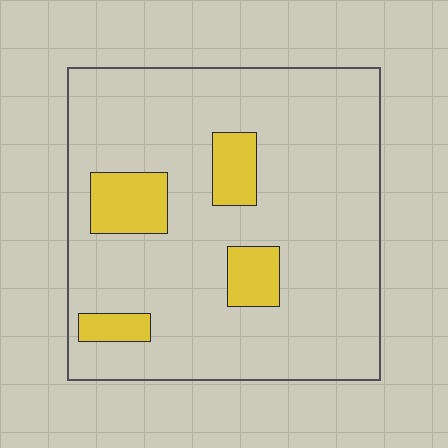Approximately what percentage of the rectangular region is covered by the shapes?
Approximately 15%.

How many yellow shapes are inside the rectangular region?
4.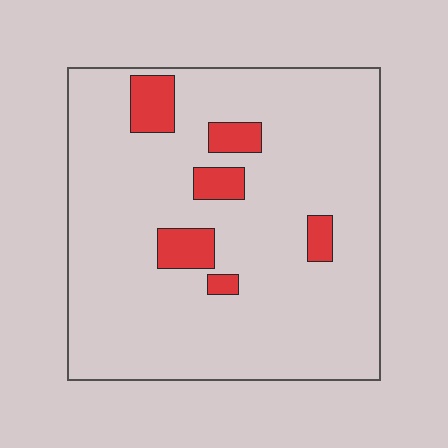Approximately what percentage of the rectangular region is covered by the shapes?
Approximately 10%.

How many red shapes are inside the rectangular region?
6.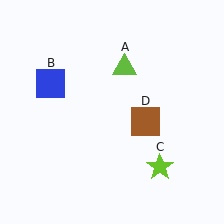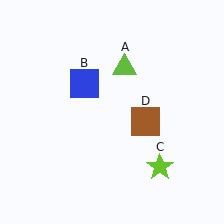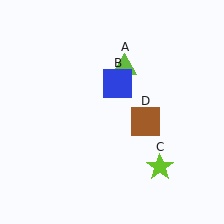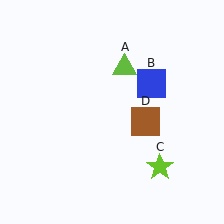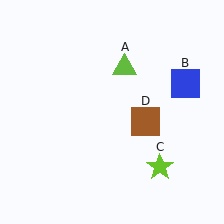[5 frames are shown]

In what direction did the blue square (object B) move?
The blue square (object B) moved right.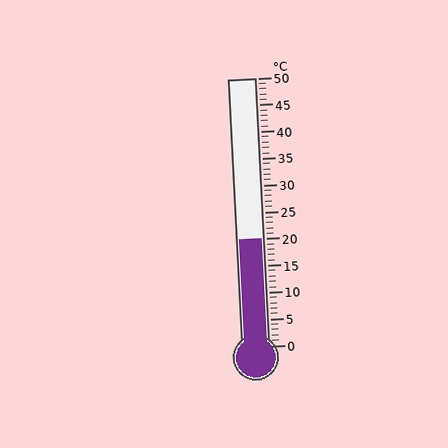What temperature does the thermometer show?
The thermometer shows approximately 20°C.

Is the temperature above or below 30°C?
The temperature is below 30°C.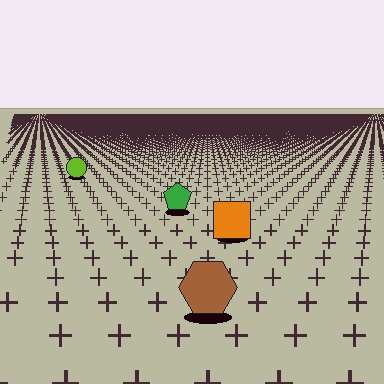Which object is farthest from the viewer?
The lime circle is farthest from the viewer. It appears smaller and the ground texture around it is denser.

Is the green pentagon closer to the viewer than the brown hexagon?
No. The brown hexagon is closer — you can tell from the texture gradient: the ground texture is coarser near it.